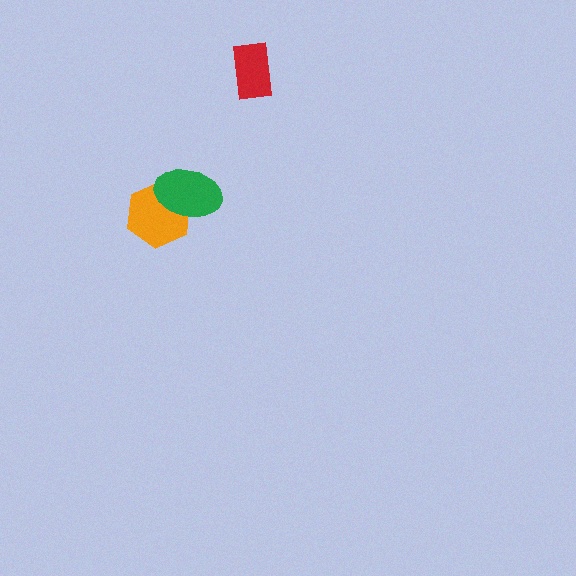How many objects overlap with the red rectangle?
0 objects overlap with the red rectangle.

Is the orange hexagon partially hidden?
Yes, it is partially covered by another shape.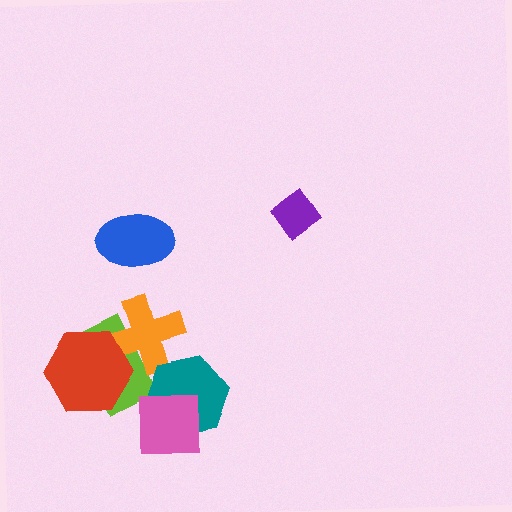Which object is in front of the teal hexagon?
The pink square is in front of the teal hexagon.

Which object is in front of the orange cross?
The red hexagon is in front of the orange cross.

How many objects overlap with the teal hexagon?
1 object overlaps with the teal hexagon.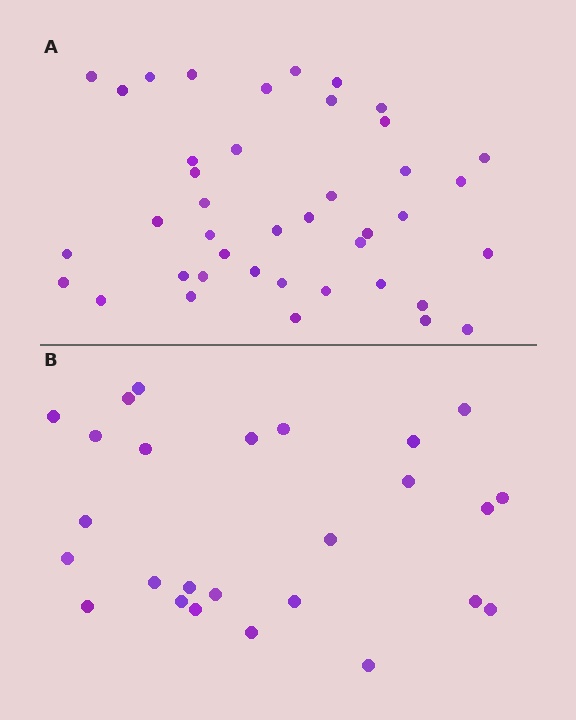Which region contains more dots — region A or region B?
Region A (the top region) has more dots.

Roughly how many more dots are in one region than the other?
Region A has approximately 15 more dots than region B.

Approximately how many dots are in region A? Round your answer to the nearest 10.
About 40 dots. (The exact count is 41, which rounds to 40.)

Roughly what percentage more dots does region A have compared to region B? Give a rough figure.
About 60% more.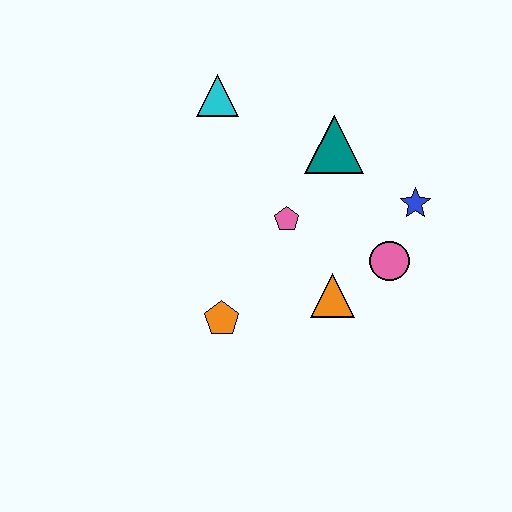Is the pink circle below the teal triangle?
Yes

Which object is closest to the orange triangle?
The pink circle is closest to the orange triangle.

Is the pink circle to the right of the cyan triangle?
Yes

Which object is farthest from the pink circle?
The cyan triangle is farthest from the pink circle.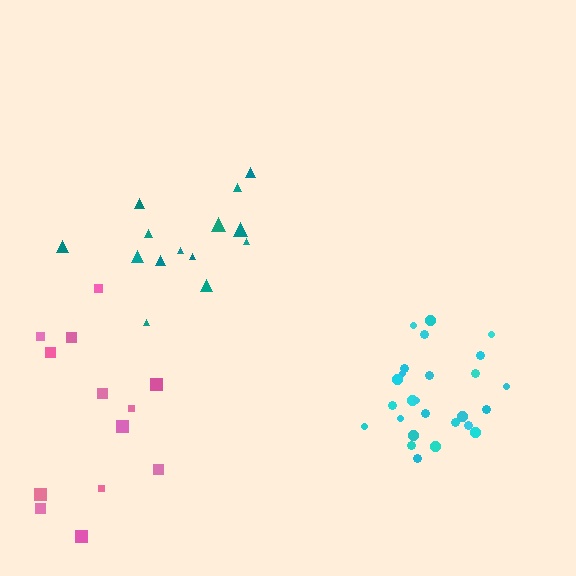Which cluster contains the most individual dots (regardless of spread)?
Cyan (26).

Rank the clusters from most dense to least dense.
cyan, teal, pink.